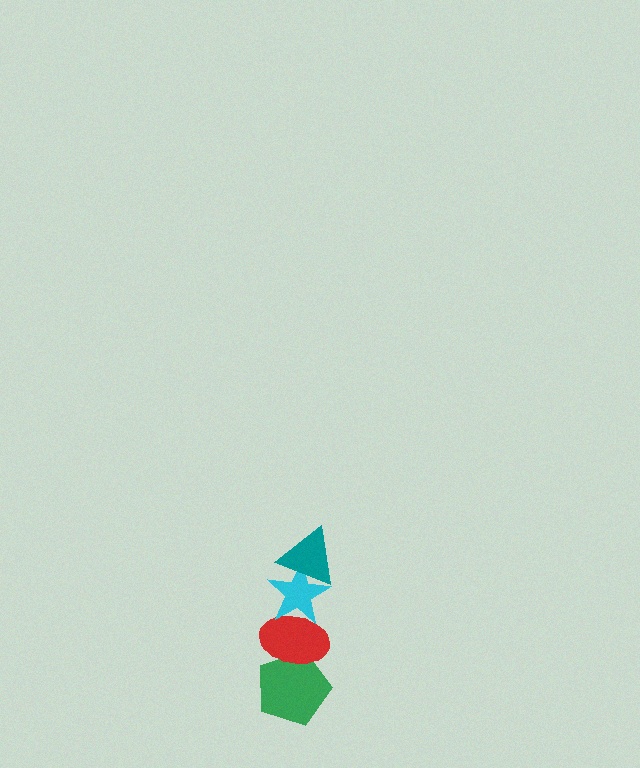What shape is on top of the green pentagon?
The red ellipse is on top of the green pentagon.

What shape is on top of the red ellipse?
The cyan star is on top of the red ellipse.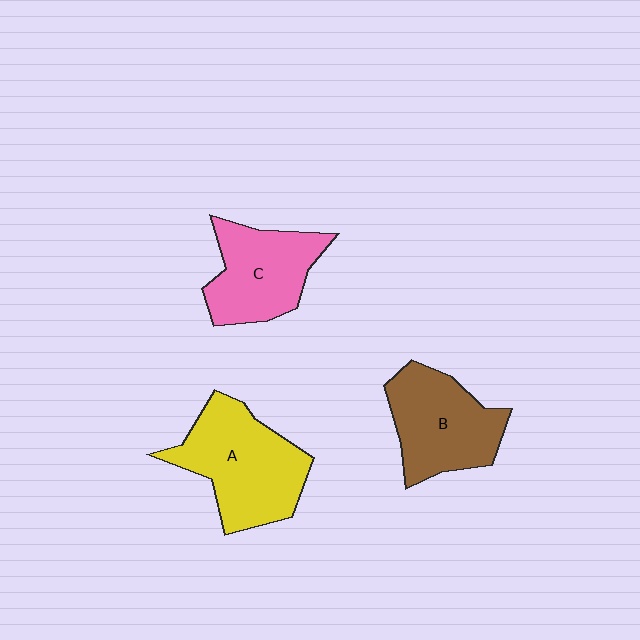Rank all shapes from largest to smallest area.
From largest to smallest: A (yellow), B (brown), C (pink).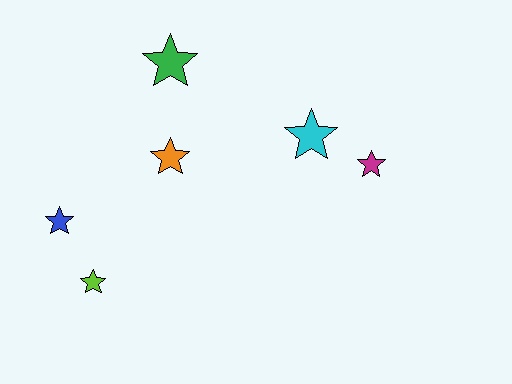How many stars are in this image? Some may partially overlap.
There are 6 stars.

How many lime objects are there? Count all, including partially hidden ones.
There is 1 lime object.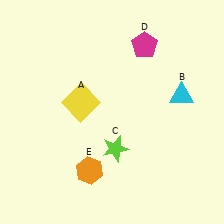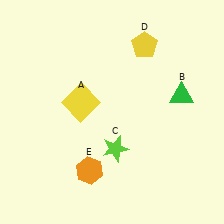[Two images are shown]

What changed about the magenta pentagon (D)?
In Image 1, D is magenta. In Image 2, it changed to yellow.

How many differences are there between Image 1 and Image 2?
There are 2 differences between the two images.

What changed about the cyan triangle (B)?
In Image 1, B is cyan. In Image 2, it changed to green.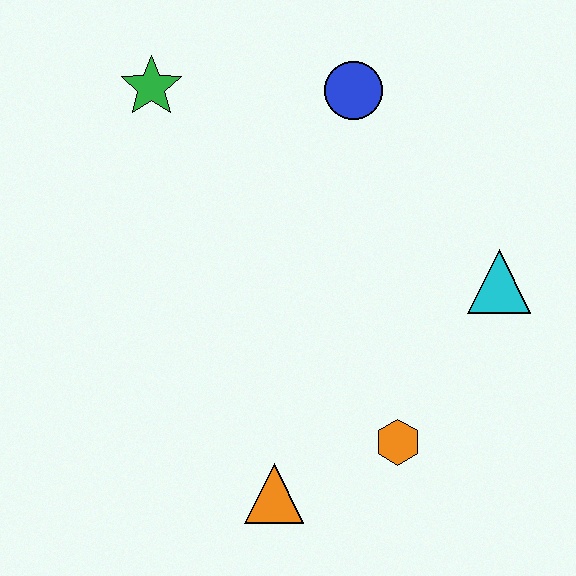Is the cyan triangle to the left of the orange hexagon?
No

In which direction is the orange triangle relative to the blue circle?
The orange triangle is below the blue circle.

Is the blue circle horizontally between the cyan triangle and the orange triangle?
Yes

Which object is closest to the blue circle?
The green star is closest to the blue circle.